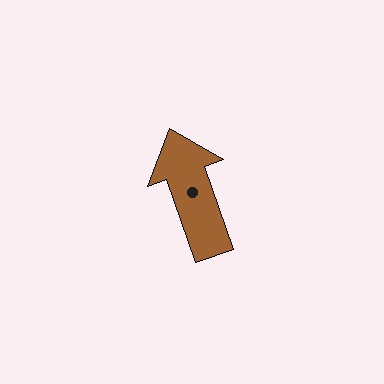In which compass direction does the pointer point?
North.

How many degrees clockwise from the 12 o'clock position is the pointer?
Approximately 341 degrees.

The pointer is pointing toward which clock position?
Roughly 11 o'clock.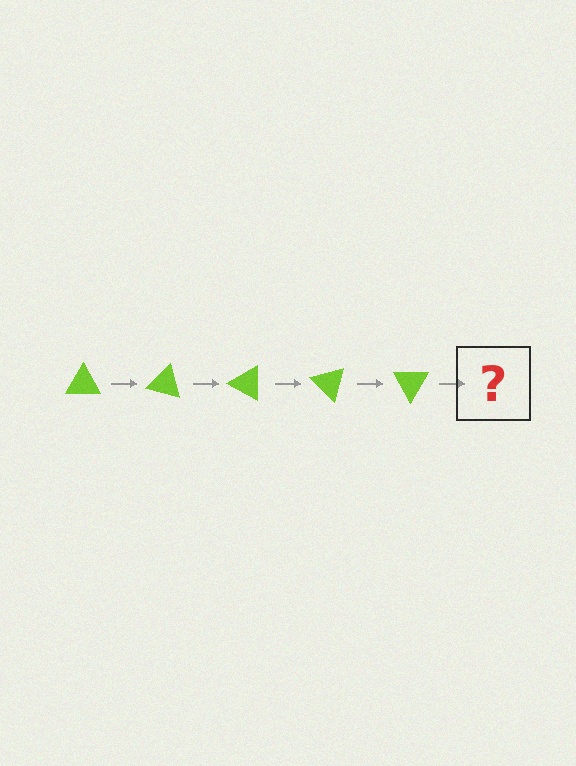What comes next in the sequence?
The next element should be a lime triangle rotated 75 degrees.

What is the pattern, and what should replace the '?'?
The pattern is that the triangle rotates 15 degrees each step. The '?' should be a lime triangle rotated 75 degrees.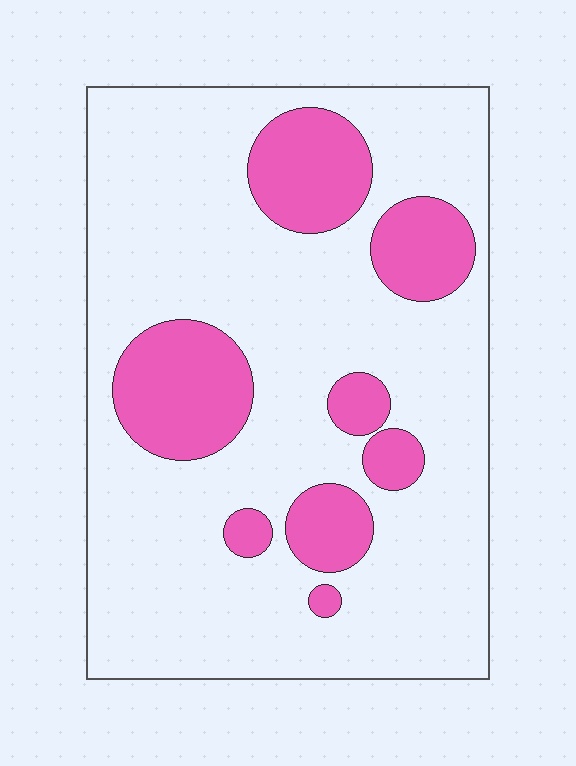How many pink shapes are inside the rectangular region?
8.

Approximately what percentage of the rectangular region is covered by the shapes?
Approximately 20%.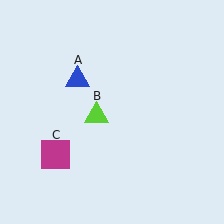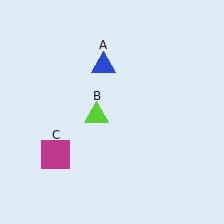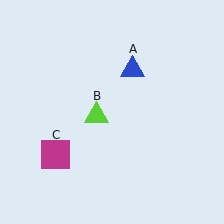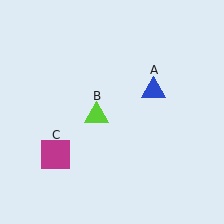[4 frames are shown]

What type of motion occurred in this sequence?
The blue triangle (object A) rotated clockwise around the center of the scene.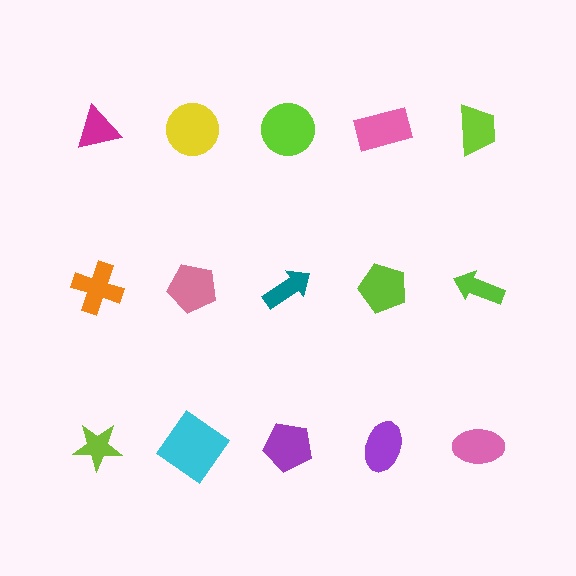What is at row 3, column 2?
A cyan diamond.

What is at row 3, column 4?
A purple ellipse.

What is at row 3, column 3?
A purple pentagon.